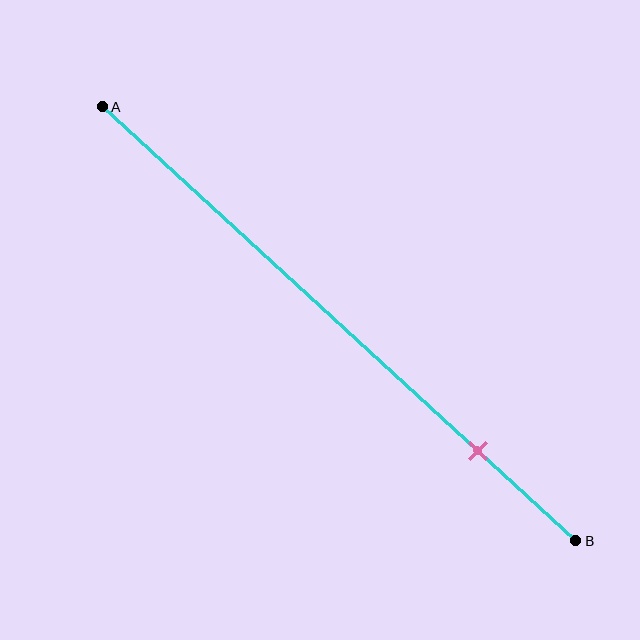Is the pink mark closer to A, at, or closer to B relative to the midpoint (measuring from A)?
The pink mark is closer to point B than the midpoint of segment AB.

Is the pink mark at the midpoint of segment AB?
No, the mark is at about 80% from A, not at the 50% midpoint.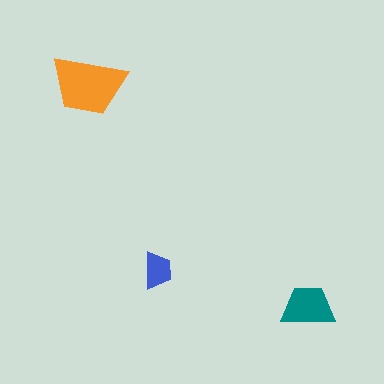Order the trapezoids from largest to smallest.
the orange one, the teal one, the blue one.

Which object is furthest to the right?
The teal trapezoid is rightmost.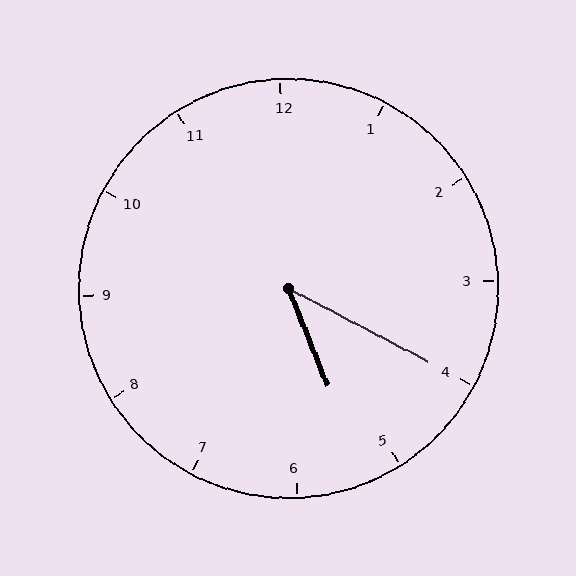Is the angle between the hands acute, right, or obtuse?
It is acute.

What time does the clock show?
5:20.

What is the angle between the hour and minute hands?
Approximately 40 degrees.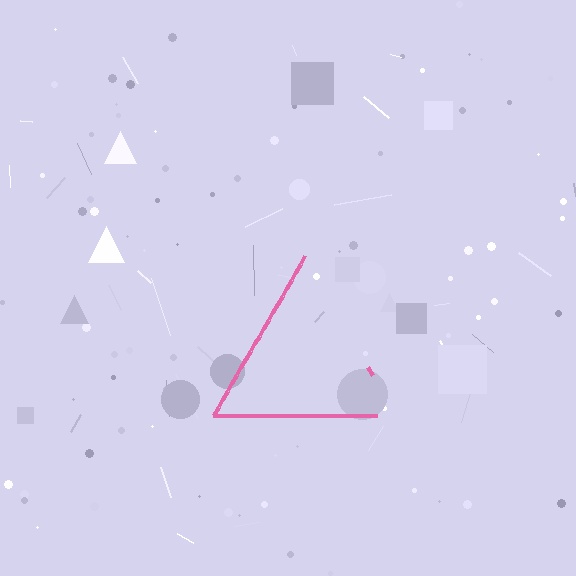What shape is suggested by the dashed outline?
The dashed outline suggests a triangle.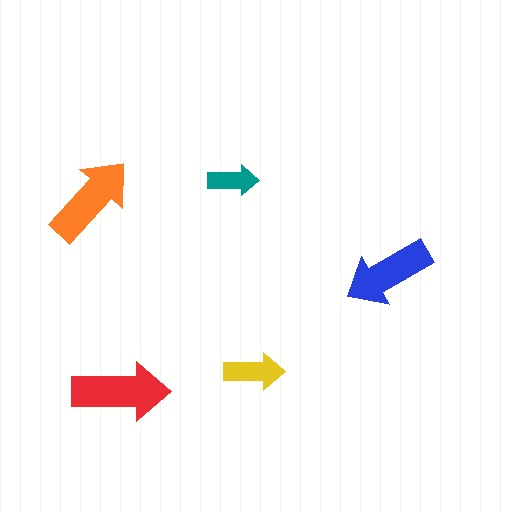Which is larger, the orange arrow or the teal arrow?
The orange one.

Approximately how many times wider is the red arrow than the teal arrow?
About 2 times wider.